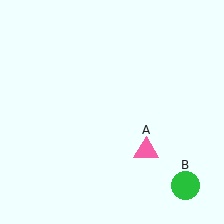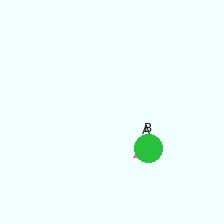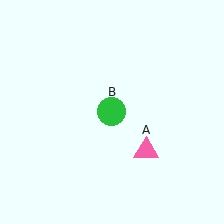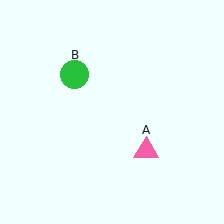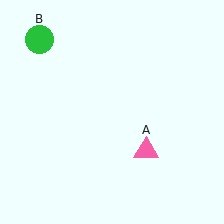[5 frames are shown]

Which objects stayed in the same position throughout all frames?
Pink triangle (object A) remained stationary.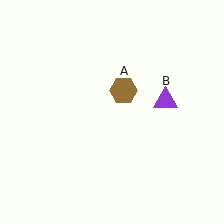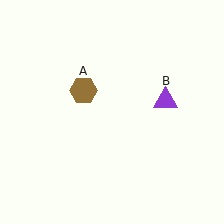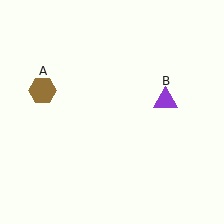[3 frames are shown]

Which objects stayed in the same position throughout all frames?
Purple triangle (object B) remained stationary.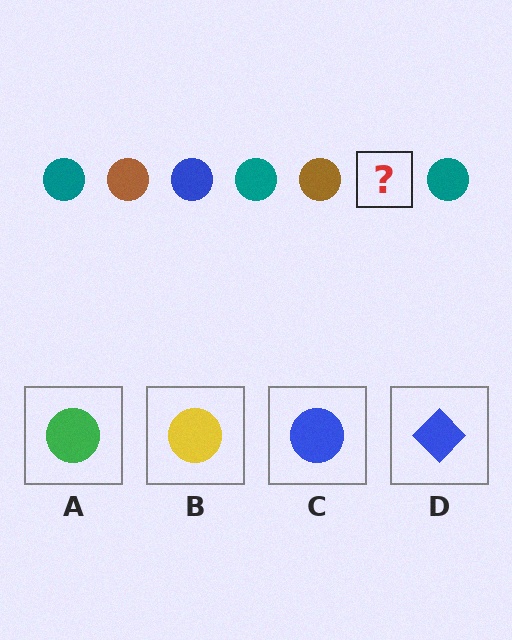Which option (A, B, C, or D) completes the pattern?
C.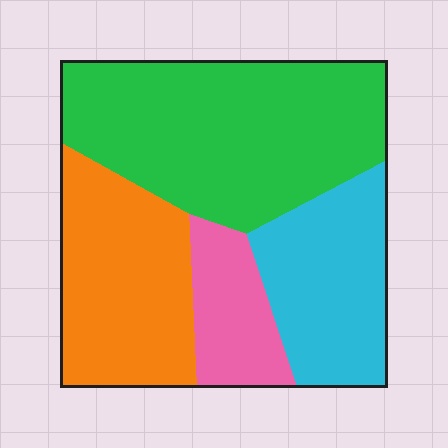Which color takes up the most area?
Green, at roughly 40%.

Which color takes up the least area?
Pink, at roughly 10%.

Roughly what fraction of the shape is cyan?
Cyan covers roughly 20% of the shape.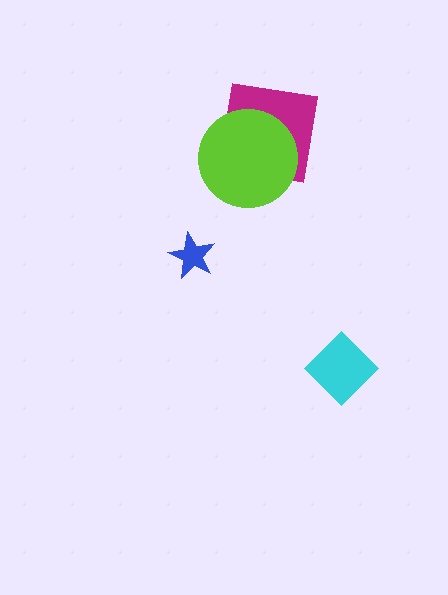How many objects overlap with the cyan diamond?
0 objects overlap with the cyan diamond.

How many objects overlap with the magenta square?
1 object overlaps with the magenta square.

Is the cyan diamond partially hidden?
No, no other shape covers it.